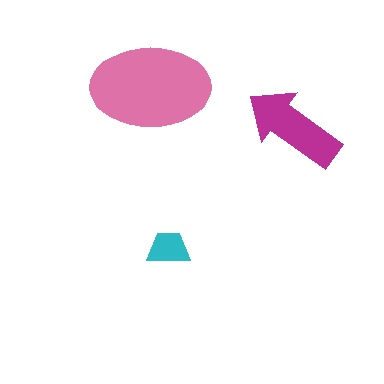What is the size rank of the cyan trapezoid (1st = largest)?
3rd.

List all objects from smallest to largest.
The cyan trapezoid, the magenta arrow, the pink ellipse.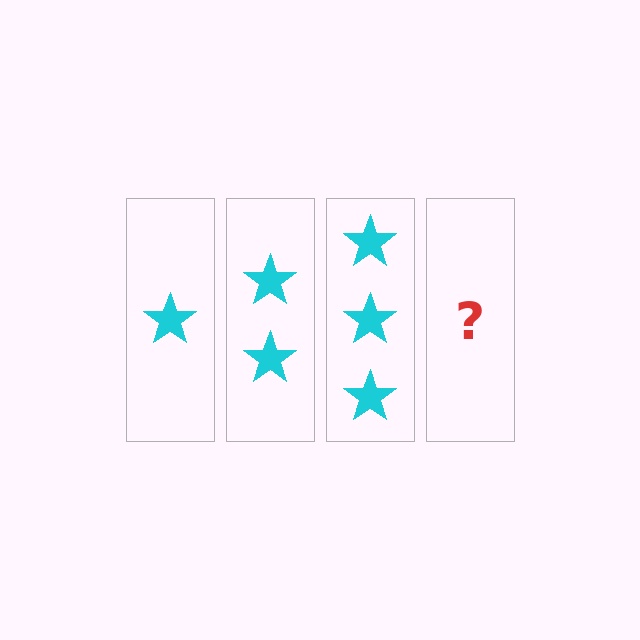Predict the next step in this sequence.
The next step is 4 stars.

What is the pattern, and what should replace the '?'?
The pattern is that each step adds one more star. The '?' should be 4 stars.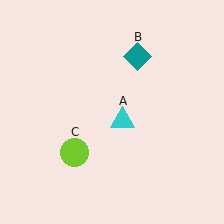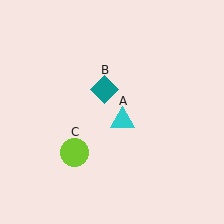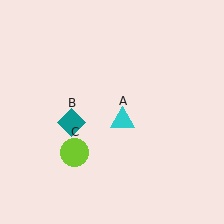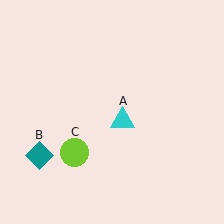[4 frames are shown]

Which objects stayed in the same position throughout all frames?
Cyan triangle (object A) and lime circle (object C) remained stationary.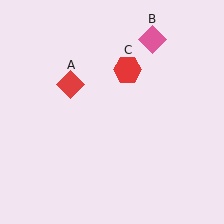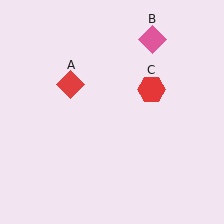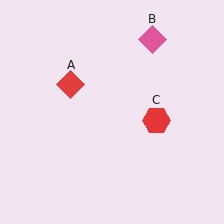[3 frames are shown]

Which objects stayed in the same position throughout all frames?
Red diamond (object A) and pink diamond (object B) remained stationary.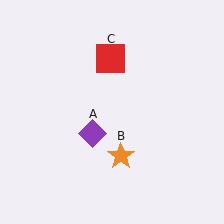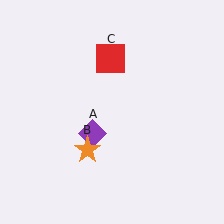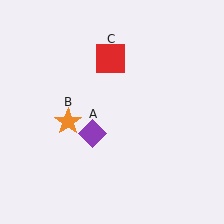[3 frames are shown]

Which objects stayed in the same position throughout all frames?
Purple diamond (object A) and red square (object C) remained stationary.